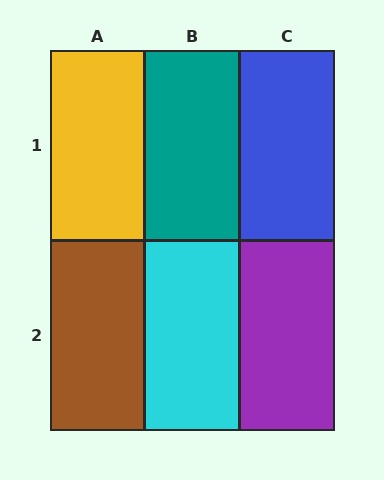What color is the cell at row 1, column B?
Teal.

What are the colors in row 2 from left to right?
Brown, cyan, purple.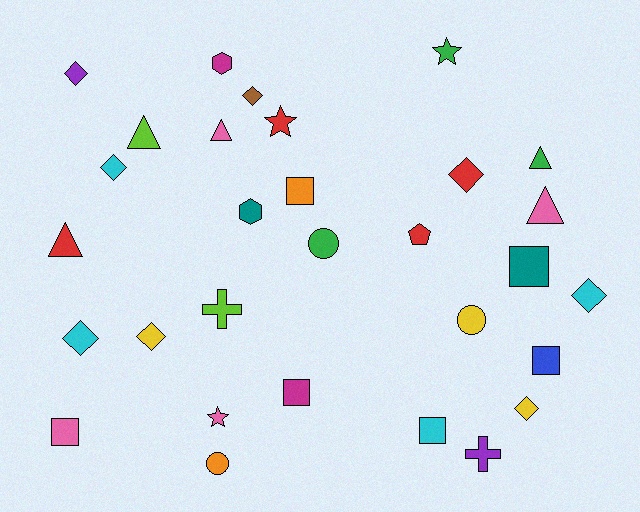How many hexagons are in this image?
There are 2 hexagons.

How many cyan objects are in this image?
There are 4 cyan objects.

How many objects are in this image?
There are 30 objects.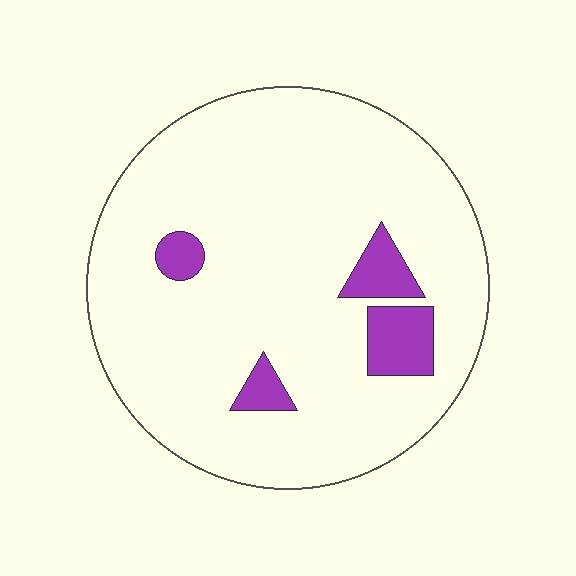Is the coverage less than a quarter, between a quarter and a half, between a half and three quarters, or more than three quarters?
Less than a quarter.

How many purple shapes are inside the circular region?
4.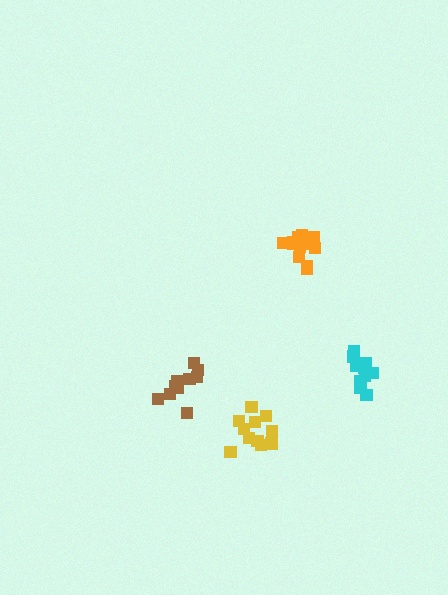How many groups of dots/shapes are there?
There are 4 groups.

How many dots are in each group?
Group 1: 10 dots, Group 2: 12 dots, Group 3: 11 dots, Group 4: 12 dots (45 total).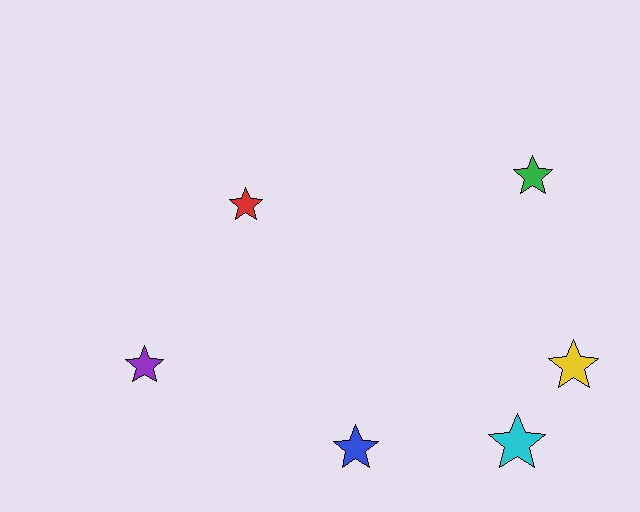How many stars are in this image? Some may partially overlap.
There are 6 stars.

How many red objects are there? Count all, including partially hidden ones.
There is 1 red object.